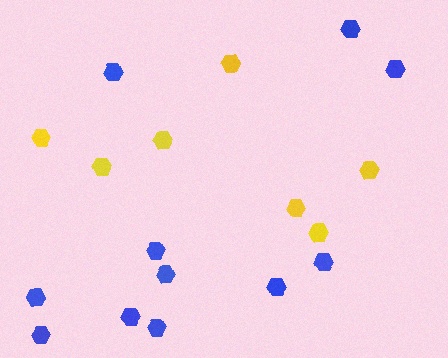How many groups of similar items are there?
There are 2 groups: one group of yellow hexagons (7) and one group of blue hexagons (11).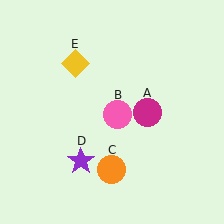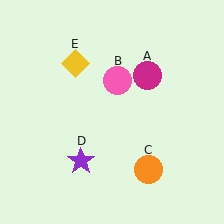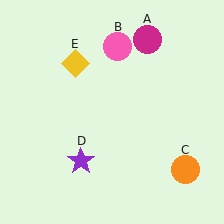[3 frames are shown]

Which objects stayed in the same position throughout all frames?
Purple star (object D) and yellow diamond (object E) remained stationary.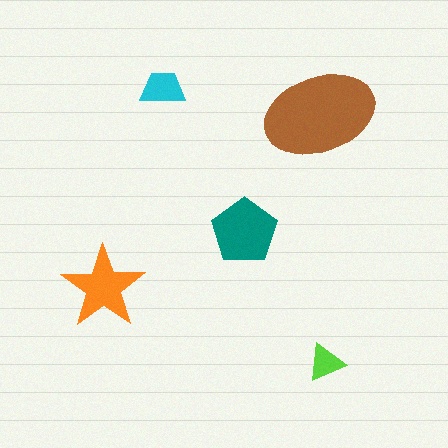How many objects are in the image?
There are 5 objects in the image.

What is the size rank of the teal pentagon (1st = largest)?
2nd.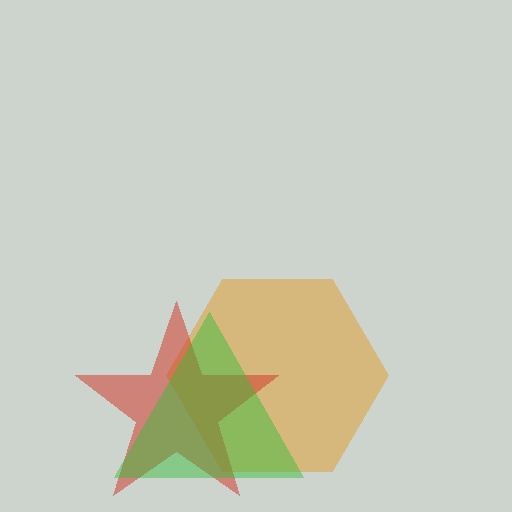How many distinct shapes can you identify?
There are 3 distinct shapes: an orange hexagon, a red star, a green triangle.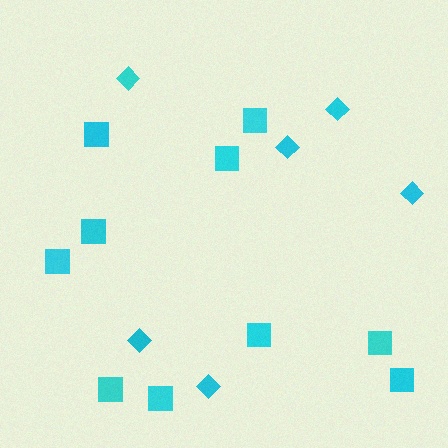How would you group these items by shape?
There are 2 groups: one group of squares (10) and one group of diamonds (6).